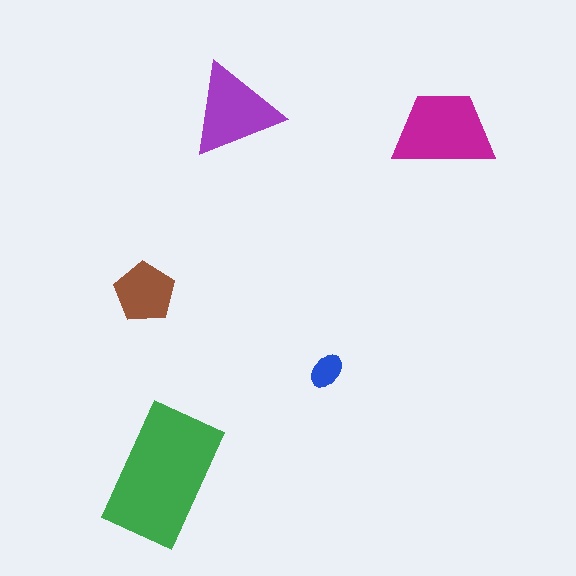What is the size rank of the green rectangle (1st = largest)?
1st.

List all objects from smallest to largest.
The blue ellipse, the brown pentagon, the purple triangle, the magenta trapezoid, the green rectangle.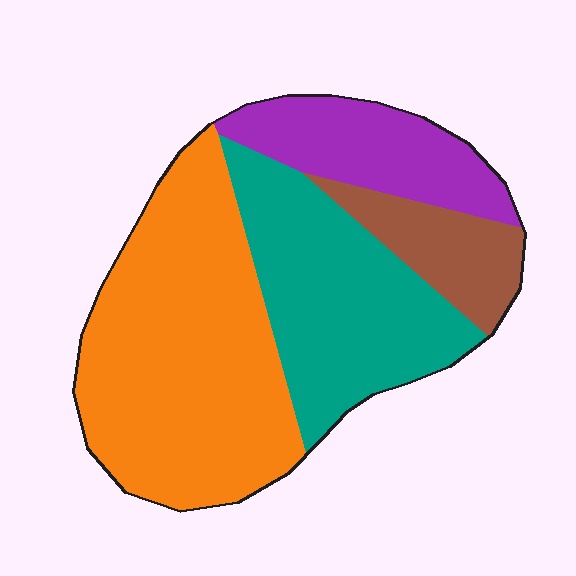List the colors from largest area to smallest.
From largest to smallest: orange, teal, purple, brown.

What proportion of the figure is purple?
Purple takes up less than a sixth of the figure.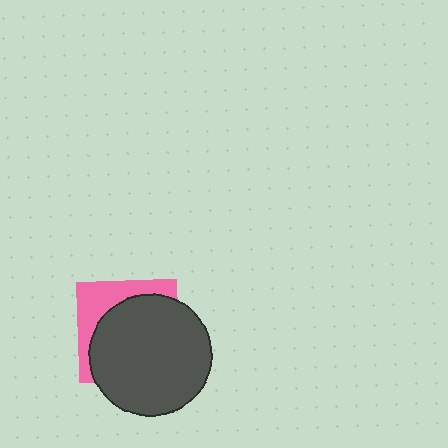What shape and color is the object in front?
The object in front is a dark gray circle.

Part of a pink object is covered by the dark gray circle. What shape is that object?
It is a square.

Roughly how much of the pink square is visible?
A small part of it is visible (roughly 32%).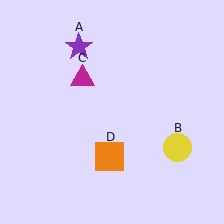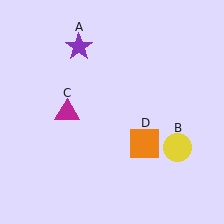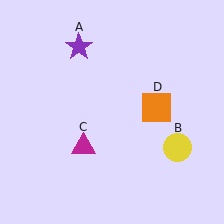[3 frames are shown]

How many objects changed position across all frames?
2 objects changed position: magenta triangle (object C), orange square (object D).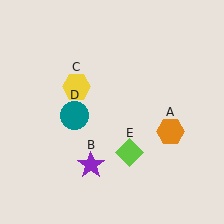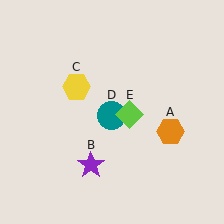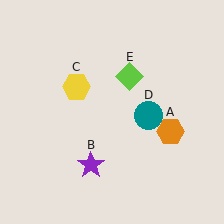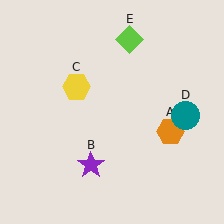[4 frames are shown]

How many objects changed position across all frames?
2 objects changed position: teal circle (object D), lime diamond (object E).